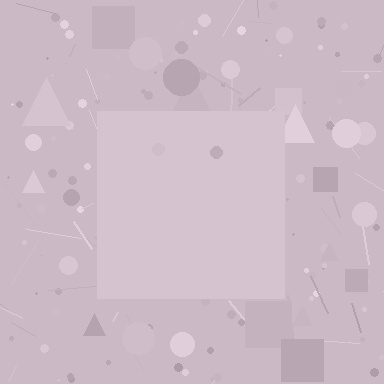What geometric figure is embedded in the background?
A square is embedded in the background.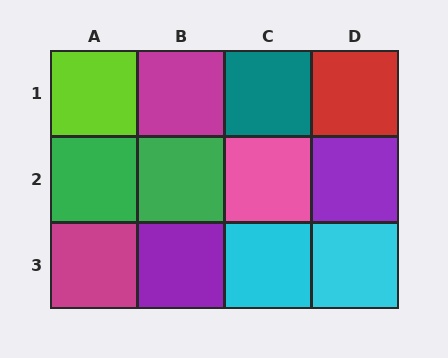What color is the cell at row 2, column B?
Green.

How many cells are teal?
1 cell is teal.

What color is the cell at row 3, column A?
Magenta.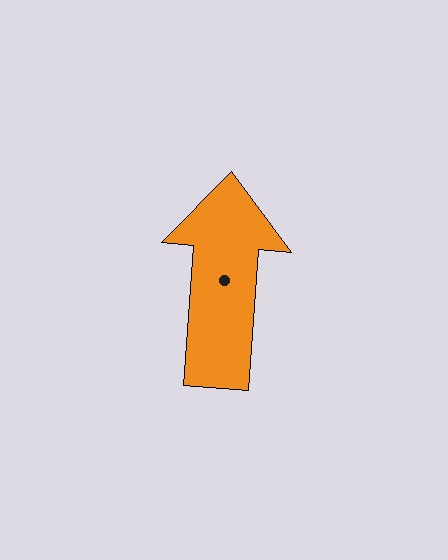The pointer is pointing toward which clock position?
Roughly 12 o'clock.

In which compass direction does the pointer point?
North.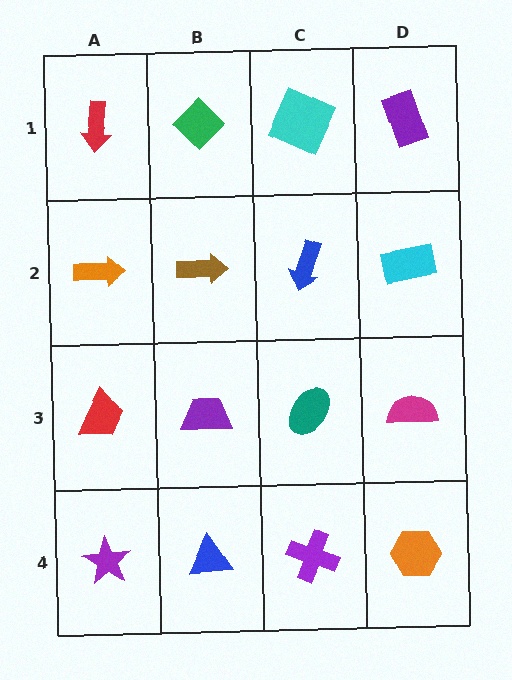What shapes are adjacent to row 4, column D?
A magenta semicircle (row 3, column D), a purple cross (row 4, column C).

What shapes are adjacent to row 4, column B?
A purple trapezoid (row 3, column B), a purple star (row 4, column A), a purple cross (row 4, column C).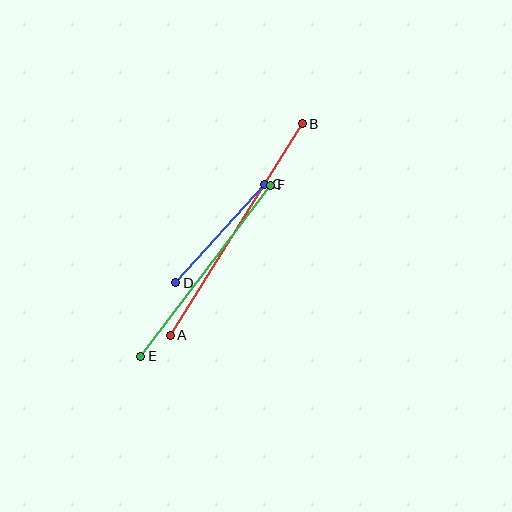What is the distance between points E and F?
The distance is approximately 214 pixels.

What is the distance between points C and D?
The distance is approximately 133 pixels.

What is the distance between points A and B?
The distance is approximately 249 pixels.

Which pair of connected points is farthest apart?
Points A and B are farthest apart.